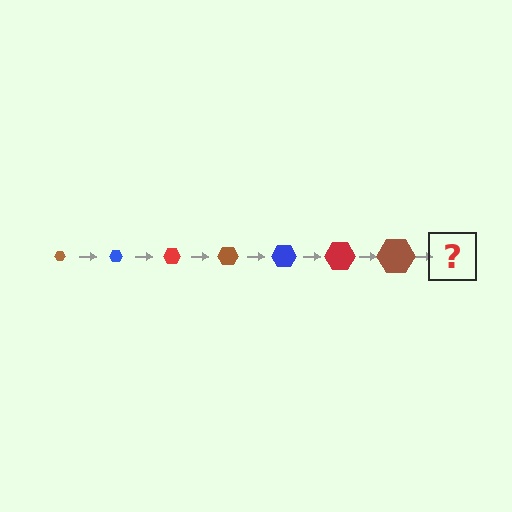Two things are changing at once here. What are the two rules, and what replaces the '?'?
The two rules are that the hexagon grows larger each step and the color cycles through brown, blue, and red. The '?' should be a blue hexagon, larger than the previous one.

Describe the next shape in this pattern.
It should be a blue hexagon, larger than the previous one.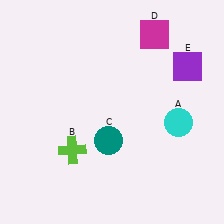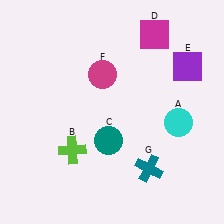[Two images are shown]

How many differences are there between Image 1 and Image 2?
There are 2 differences between the two images.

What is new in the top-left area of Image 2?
A magenta circle (F) was added in the top-left area of Image 2.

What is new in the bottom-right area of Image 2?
A teal cross (G) was added in the bottom-right area of Image 2.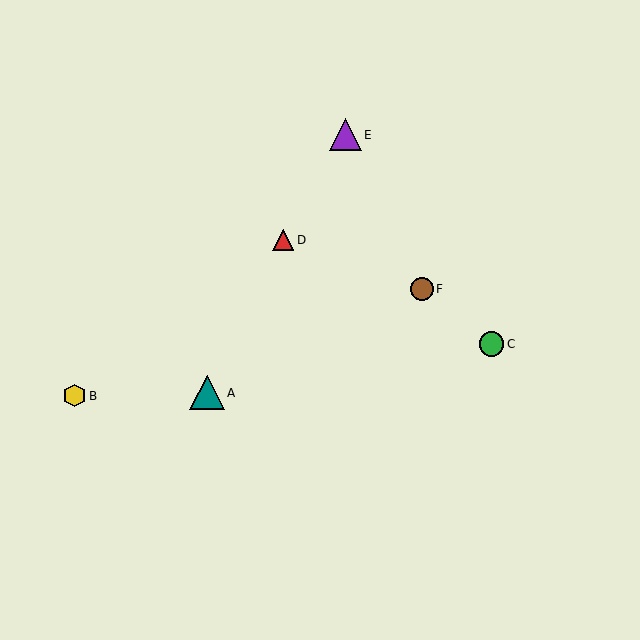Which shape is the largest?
The teal triangle (labeled A) is the largest.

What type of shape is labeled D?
Shape D is a red triangle.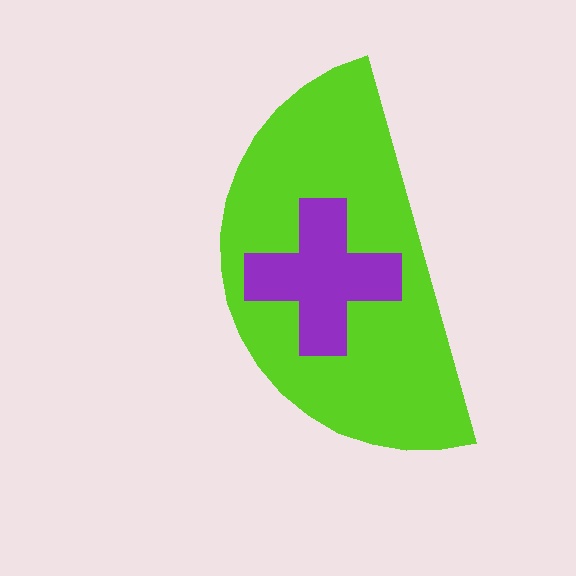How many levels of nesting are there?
2.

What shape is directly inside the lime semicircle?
The purple cross.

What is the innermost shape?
The purple cross.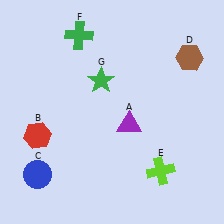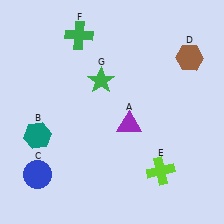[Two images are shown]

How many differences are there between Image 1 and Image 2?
There is 1 difference between the two images.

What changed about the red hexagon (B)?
In Image 1, B is red. In Image 2, it changed to teal.